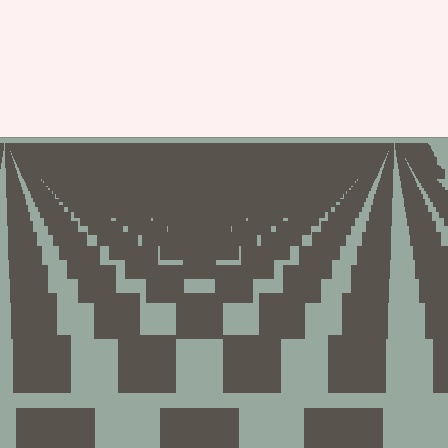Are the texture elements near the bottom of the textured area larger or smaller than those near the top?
Larger. Near the bottom, elements are closer to the viewer and appear at a bigger on-screen size.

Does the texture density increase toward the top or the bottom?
Density increases toward the top.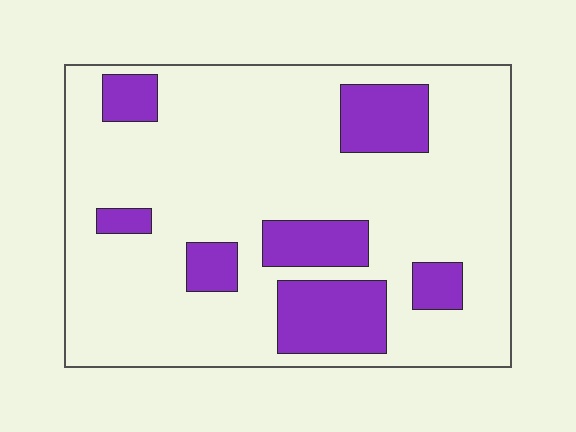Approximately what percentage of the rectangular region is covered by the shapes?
Approximately 20%.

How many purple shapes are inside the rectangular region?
7.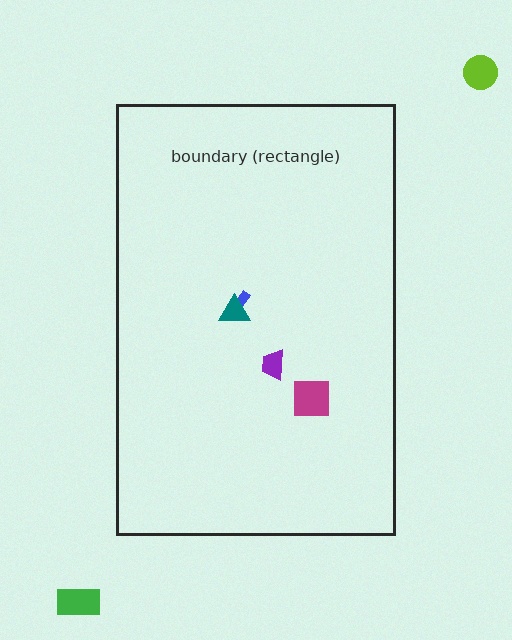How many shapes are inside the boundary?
4 inside, 2 outside.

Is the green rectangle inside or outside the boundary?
Outside.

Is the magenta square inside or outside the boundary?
Inside.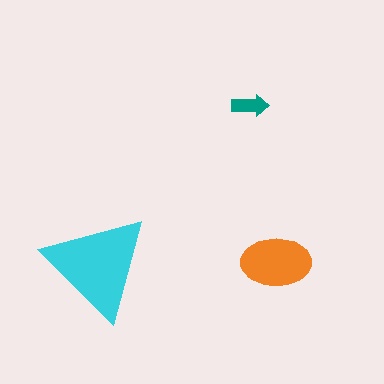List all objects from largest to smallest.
The cyan triangle, the orange ellipse, the teal arrow.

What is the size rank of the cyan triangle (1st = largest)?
1st.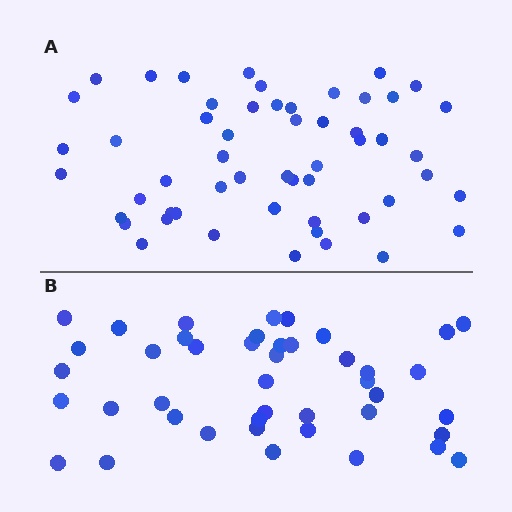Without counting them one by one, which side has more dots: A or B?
Region A (the top region) has more dots.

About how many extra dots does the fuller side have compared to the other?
Region A has roughly 12 or so more dots than region B.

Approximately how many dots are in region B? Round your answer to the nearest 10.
About 40 dots. (The exact count is 43, which rounds to 40.)